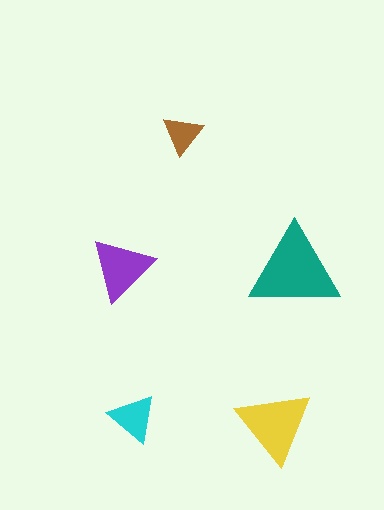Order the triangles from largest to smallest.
the teal one, the yellow one, the purple one, the cyan one, the brown one.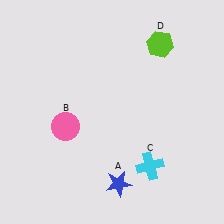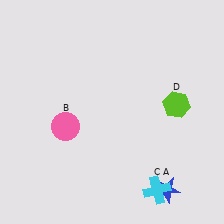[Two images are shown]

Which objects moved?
The objects that moved are: the blue star (A), the cyan cross (C), the lime hexagon (D).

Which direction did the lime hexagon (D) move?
The lime hexagon (D) moved down.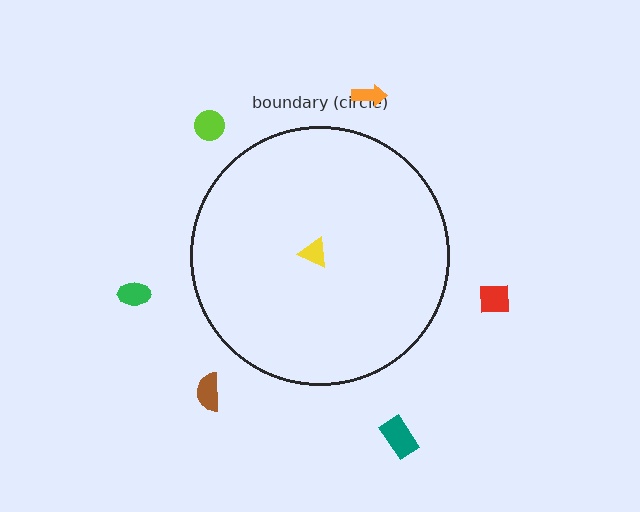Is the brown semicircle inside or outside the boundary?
Outside.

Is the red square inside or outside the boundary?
Outside.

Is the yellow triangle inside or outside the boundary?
Inside.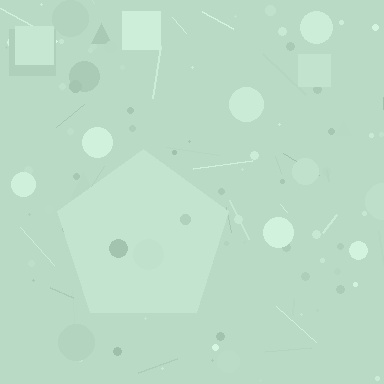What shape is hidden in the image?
A pentagon is hidden in the image.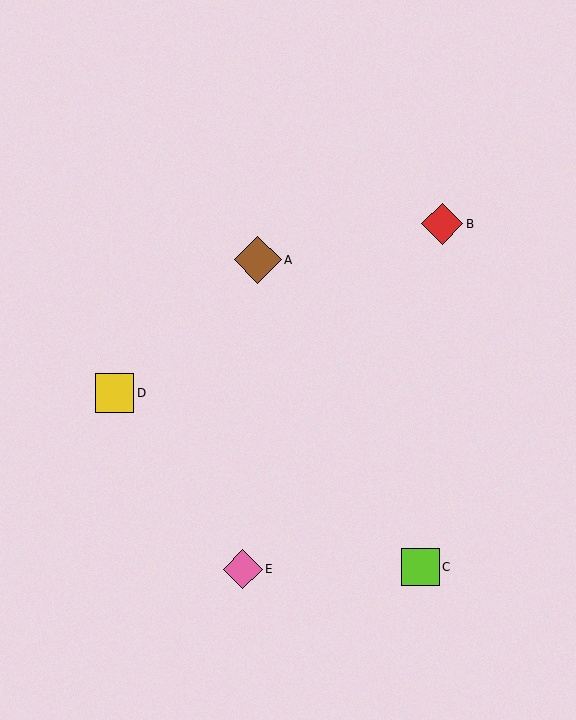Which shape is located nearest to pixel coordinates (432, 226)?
The red diamond (labeled B) at (442, 224) is nearest to that location.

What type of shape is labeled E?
Shape E is a pink diamond.